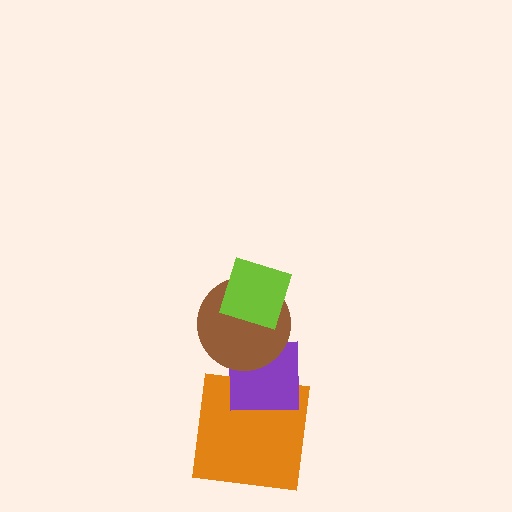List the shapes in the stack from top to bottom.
From top to bottom: the lime diamond, the brown circle, the purple square, the orange square.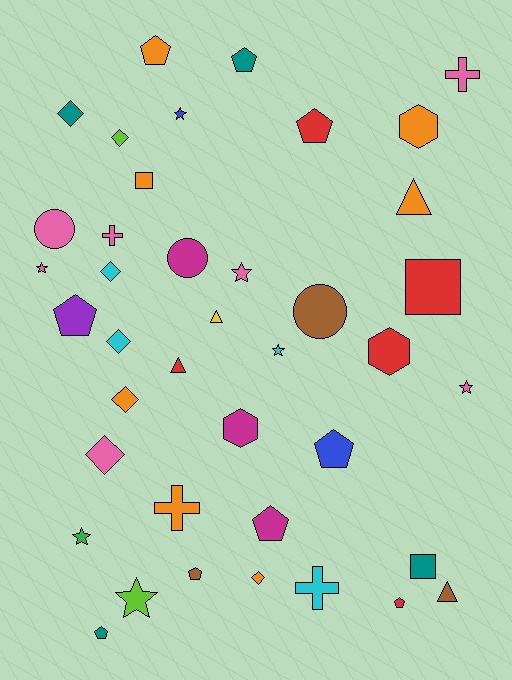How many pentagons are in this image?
There are 9 pentagons.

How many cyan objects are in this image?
There are 4 cyan objects.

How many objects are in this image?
There are 40 objects.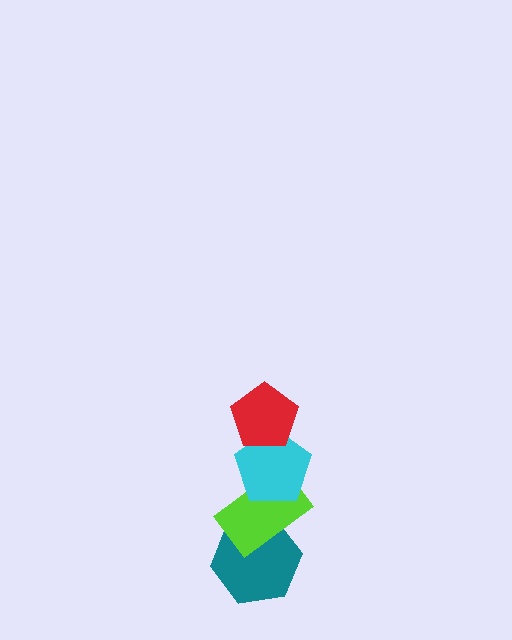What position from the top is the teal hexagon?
The teal hexagon is 4th from the top.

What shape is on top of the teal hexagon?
The lime rectangle is on top of the teal hexagon.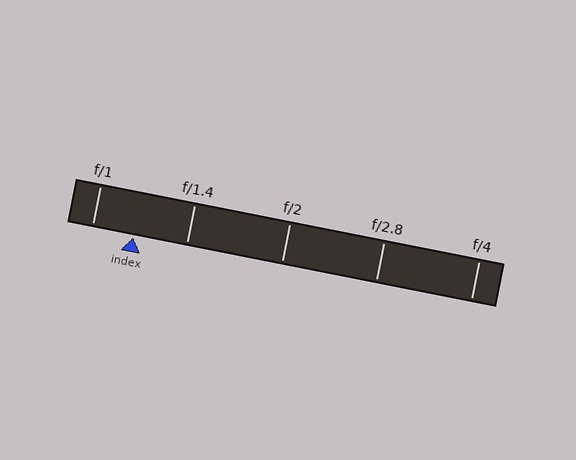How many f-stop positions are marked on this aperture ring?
There are 5 f-stop positions marked.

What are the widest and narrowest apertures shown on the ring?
The widest aperture shown is f/1 and the narrowest is f/4.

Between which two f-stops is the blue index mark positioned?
The index mark is between f/1 and f/1.4.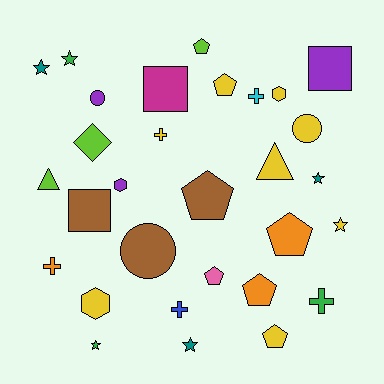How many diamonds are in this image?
There is 1 diamond.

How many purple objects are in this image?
There are 3 purple objects.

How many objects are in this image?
There are 30 objects.